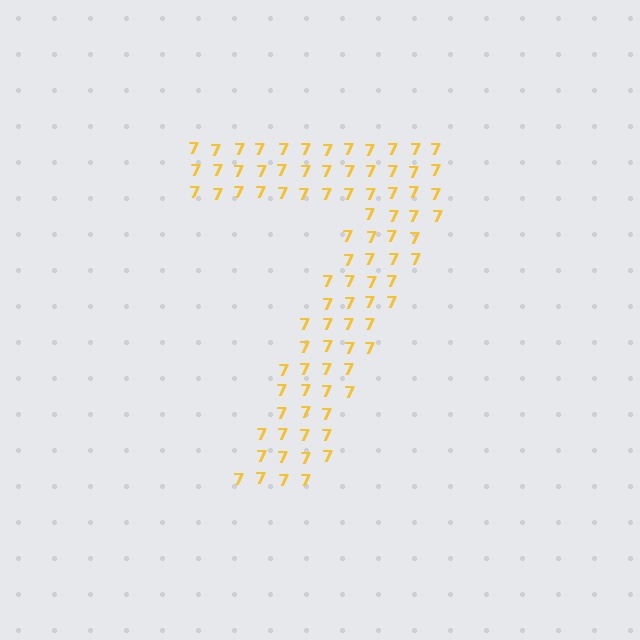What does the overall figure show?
The overall figure shows the digit 7.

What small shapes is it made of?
It is made of small digit 7's.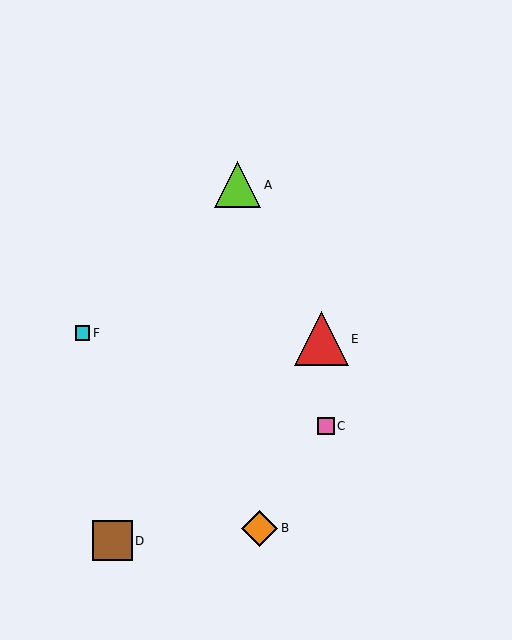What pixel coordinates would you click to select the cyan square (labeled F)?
Click at (83, 333) to select the cyan square F.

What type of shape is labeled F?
Shape F is a cyan square.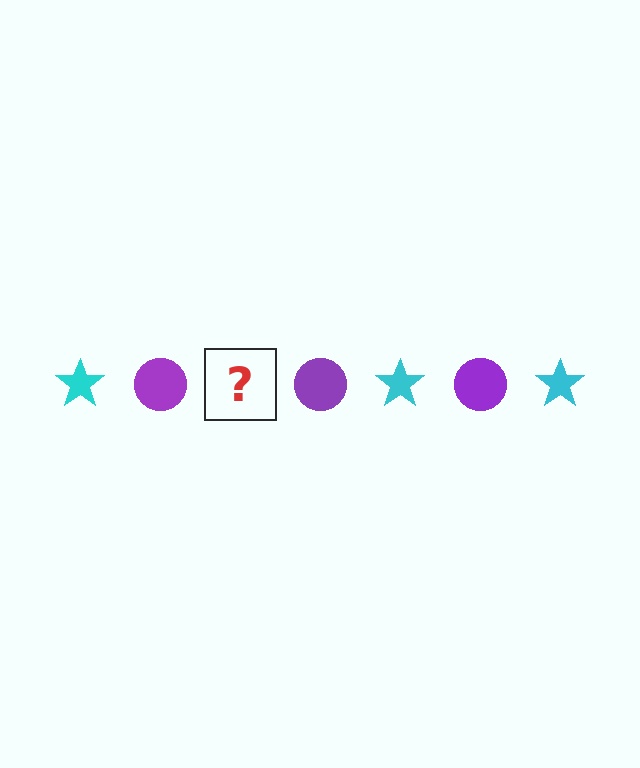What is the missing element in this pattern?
The missing element is a cyan star.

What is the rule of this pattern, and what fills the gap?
The rule is that the pattern alternates between cyan star and purple circle. The gap should be filled with a cyan star.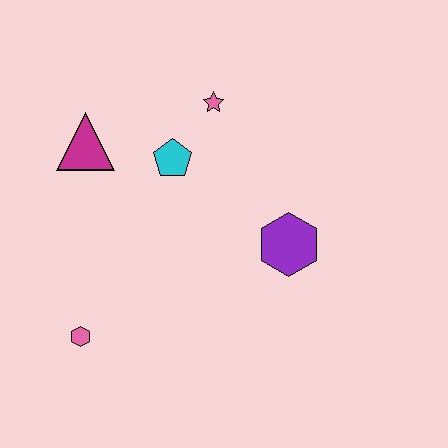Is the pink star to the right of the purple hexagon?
No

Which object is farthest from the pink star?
The pink hexagon is farthest from the pink star.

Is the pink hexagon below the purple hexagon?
Yes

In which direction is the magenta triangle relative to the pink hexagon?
The magenta triangle is above the pink hexagon.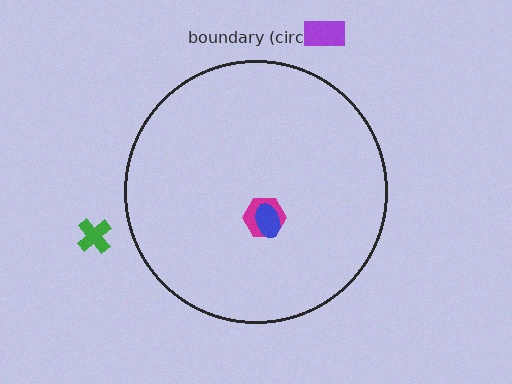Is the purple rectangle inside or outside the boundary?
Outside.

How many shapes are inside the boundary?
2 inside, 2 outside.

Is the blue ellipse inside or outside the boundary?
Inside.